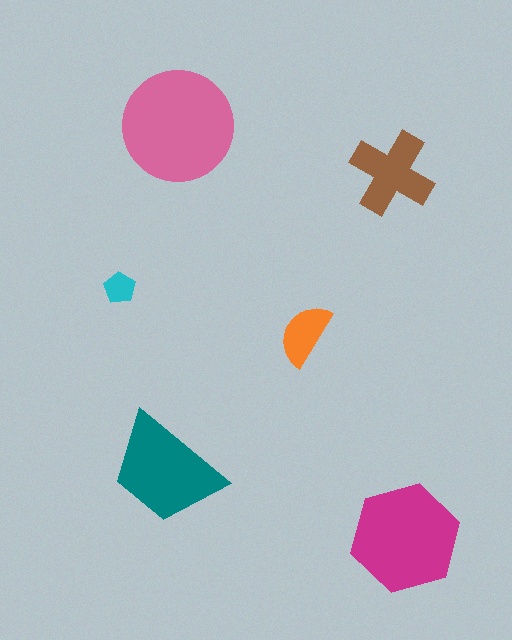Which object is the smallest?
The cyan pentagon.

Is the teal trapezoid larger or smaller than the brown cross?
Larger.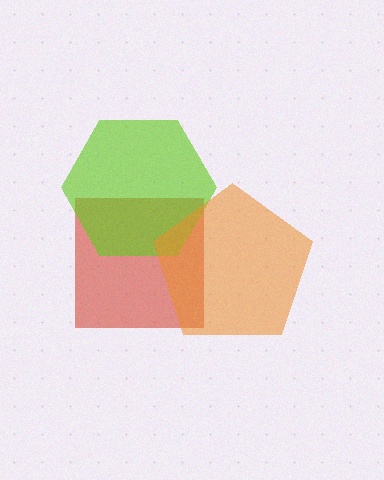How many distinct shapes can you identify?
There are 3 distinct shapes: a red square, a lime hexagon, an orange pentagon.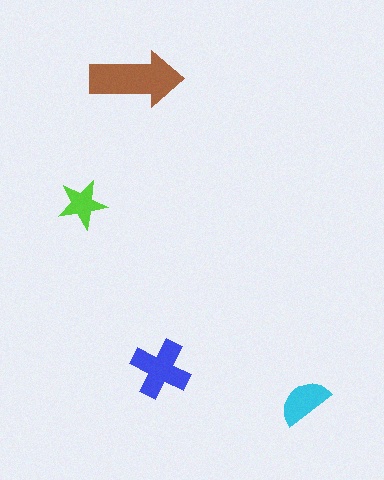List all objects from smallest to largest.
The lime star, the cyan semicircle, the blue cross, the brown arrow.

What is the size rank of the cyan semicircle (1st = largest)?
3rd.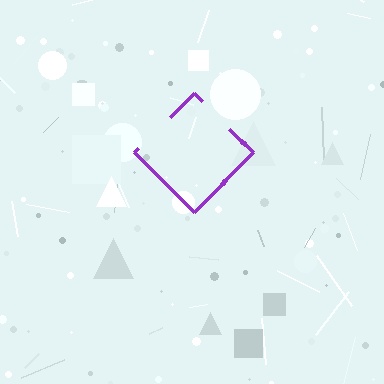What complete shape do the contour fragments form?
The contour fragments form a diamond.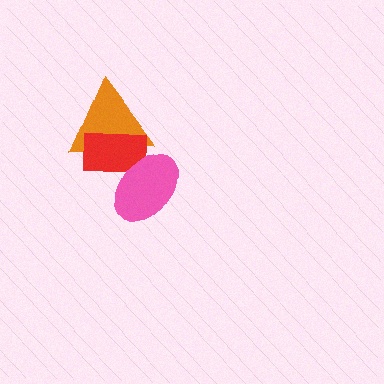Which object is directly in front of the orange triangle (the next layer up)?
The red rectangle is directly in front of the orange triangle.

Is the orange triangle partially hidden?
Yes, it is partially covered by another shape.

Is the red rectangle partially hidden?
Yes, it is partially covered by another shape.